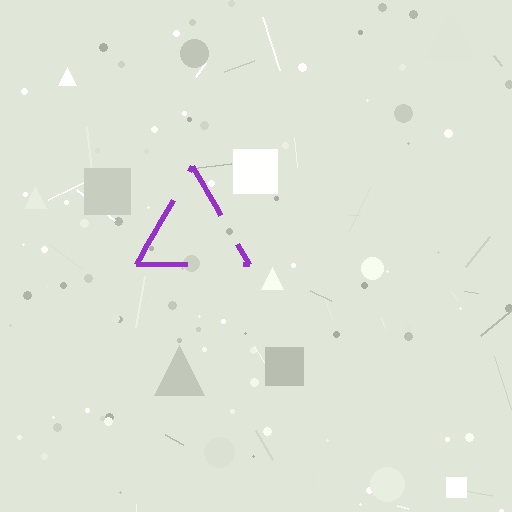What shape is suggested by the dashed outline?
The dashed outline suggests a triangle.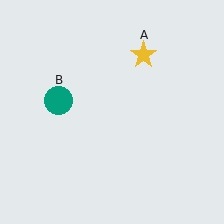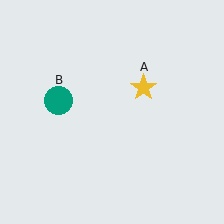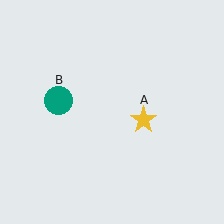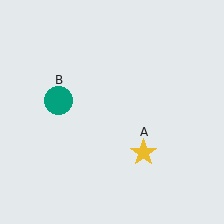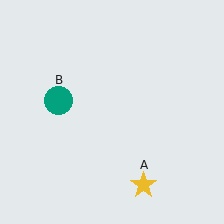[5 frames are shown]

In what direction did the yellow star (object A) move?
The yellow star (object A) moved down.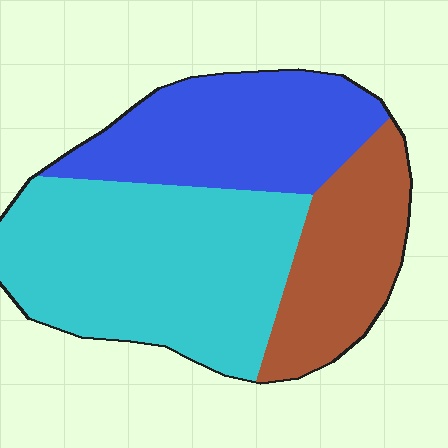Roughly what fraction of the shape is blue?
Blue takes up between a quarter and a half of the shape.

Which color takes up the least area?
Brown, at roughly 25%.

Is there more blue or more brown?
Blue.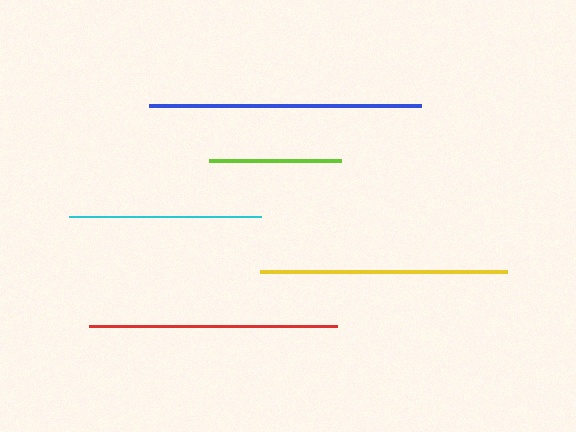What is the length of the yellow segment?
The yellow segment is approximately 247 pixels long.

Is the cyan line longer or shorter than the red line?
The red line is longer than the cyan line.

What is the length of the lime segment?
The lime segment is approximately 133 pixels long.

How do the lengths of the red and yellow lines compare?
The red and yellow lines are approximately the same length.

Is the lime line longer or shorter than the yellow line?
The yellow line is longer than the lime line.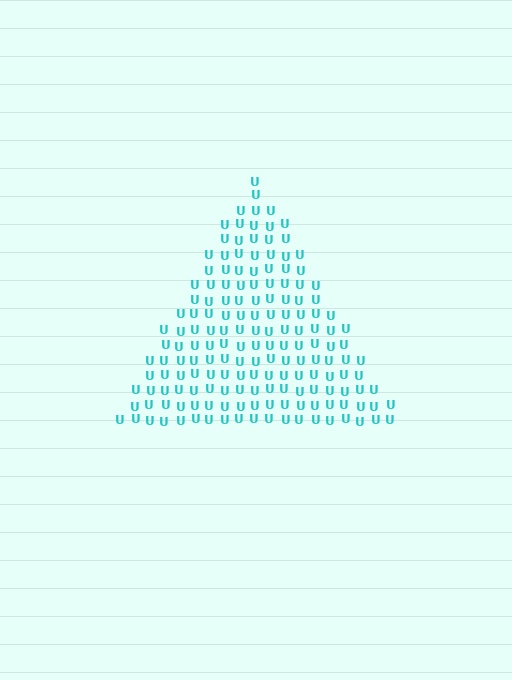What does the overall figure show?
The overall figure shows a triangle.